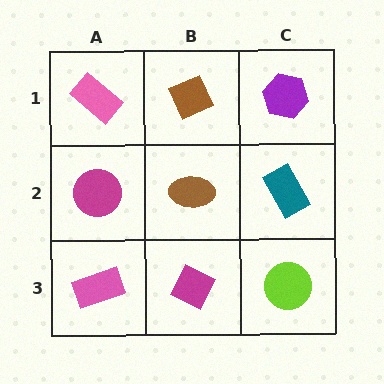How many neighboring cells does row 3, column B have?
3.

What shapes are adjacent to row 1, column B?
A brown ellipse (row 2, column B), a pink rectangle (row 1, column A), a purple hexagon (row 1, column C).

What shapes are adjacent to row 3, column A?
A magenta circle (row 2, column A), a magenta diamond (row 3, column B).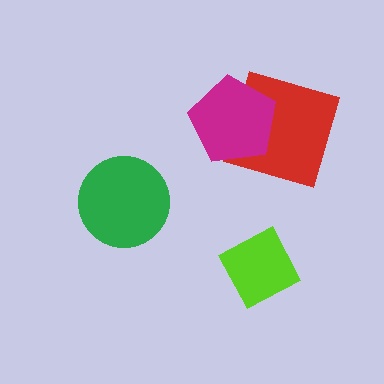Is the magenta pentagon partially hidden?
No, no other shape covers it.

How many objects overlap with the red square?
1 object overlaps with the red square.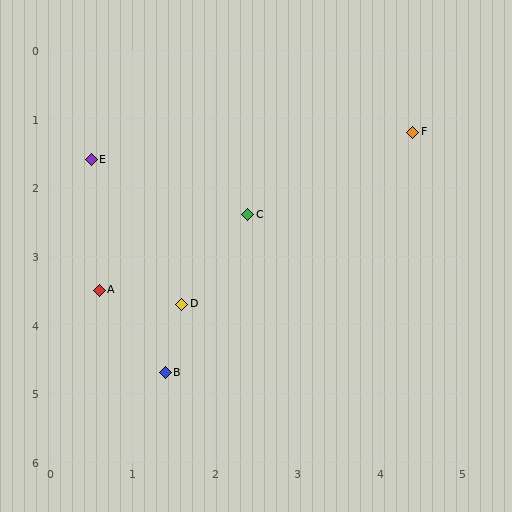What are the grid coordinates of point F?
Point F is at approximately (4.4, 1.2).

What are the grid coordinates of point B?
Point B is at approximately (1.4, 4.7).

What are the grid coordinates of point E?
Point E is at approximately (0.5, 1.6).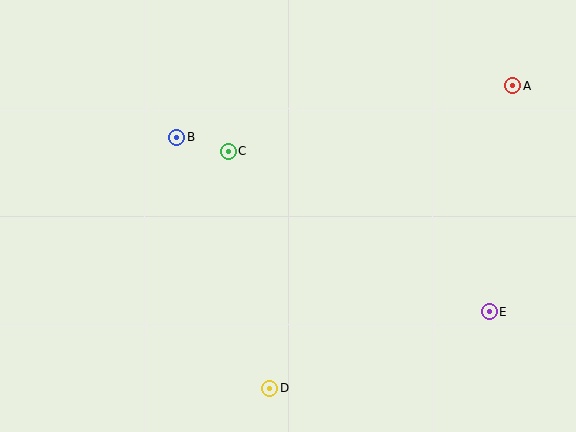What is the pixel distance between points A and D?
The distance between A and D is 388 pixels.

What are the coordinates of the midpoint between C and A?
The midpoint between C and A is at (370, 118).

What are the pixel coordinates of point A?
Point A is at (513, 86).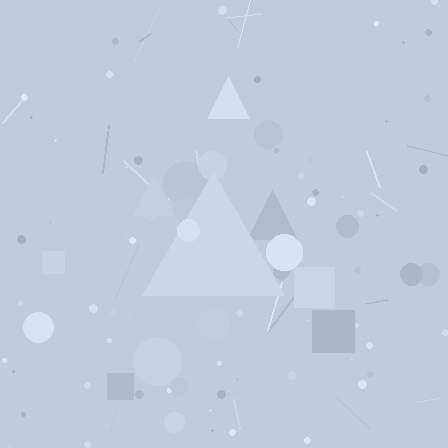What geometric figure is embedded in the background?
A triangle is embedded in the background.